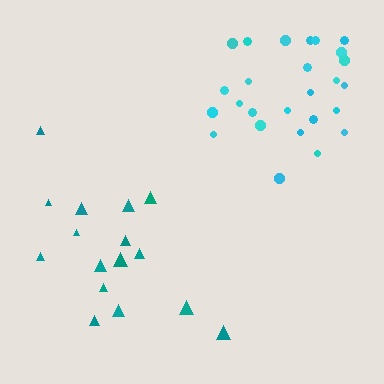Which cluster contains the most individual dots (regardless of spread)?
Cyan (26).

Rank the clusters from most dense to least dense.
cyan, teal.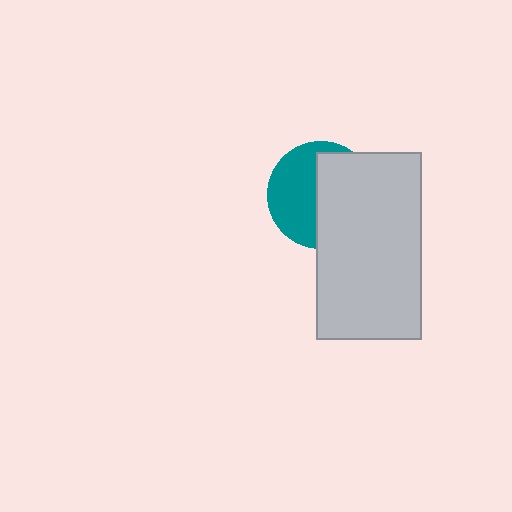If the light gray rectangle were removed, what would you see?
You would see the complete teal circle.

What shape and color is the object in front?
The object in front is a light gray rectangle.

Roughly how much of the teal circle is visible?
About half of it is visible (roughly 47%).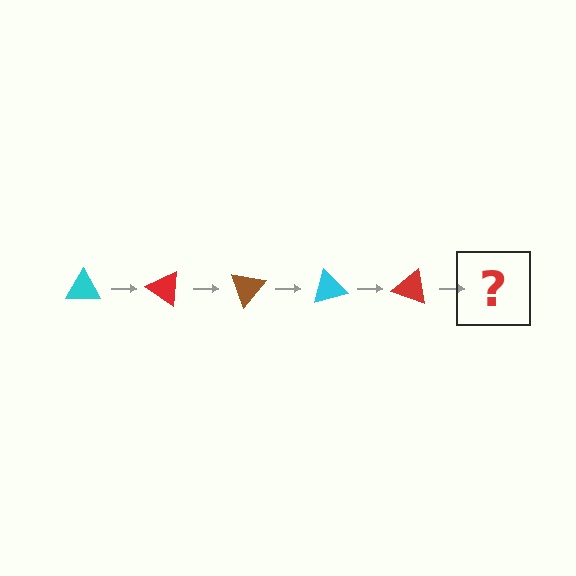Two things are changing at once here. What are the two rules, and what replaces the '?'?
The two rules are that it rotates 35 degrees each step and the color cycles through cyan, red, and brown. The '?' should be a brown triangle, rotated 175 degrees from the start.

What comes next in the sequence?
The next element should be a brown triangle, rotated 175 degrees from the start.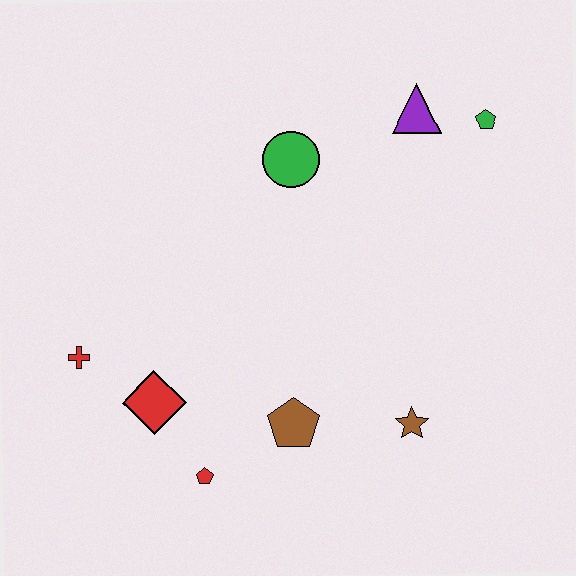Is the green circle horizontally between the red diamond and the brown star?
Yes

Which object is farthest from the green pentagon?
The red cross is farthest from the green pentagon.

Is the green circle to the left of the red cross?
No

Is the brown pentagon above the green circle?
No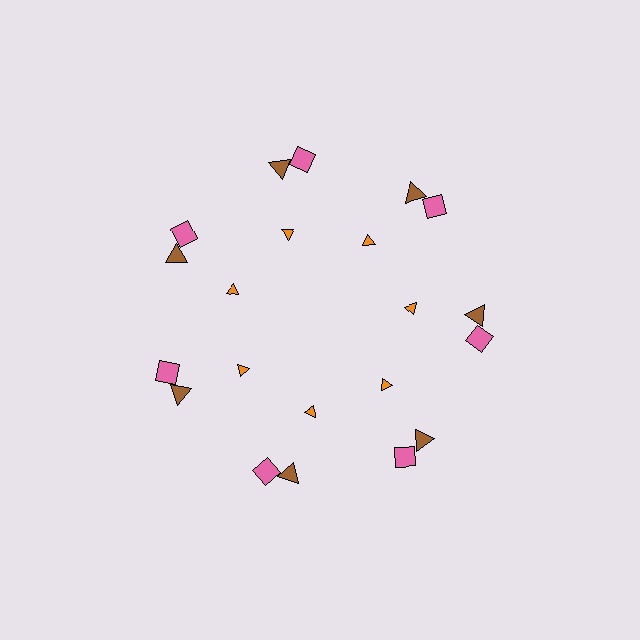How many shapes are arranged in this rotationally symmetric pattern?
There are 21 shapes, arranged in 7 groups of 3.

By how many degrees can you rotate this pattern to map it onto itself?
The pattern maps onto itself every 51 degrees of rotation.